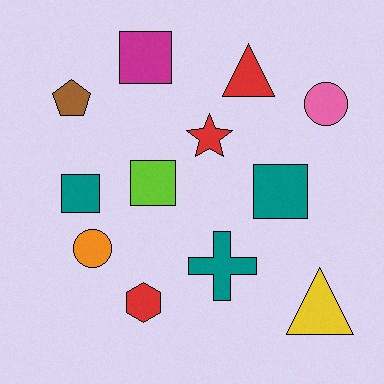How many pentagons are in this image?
There is 1 pentagon.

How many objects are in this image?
There are 12 objects.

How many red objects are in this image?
There are 3 red objects.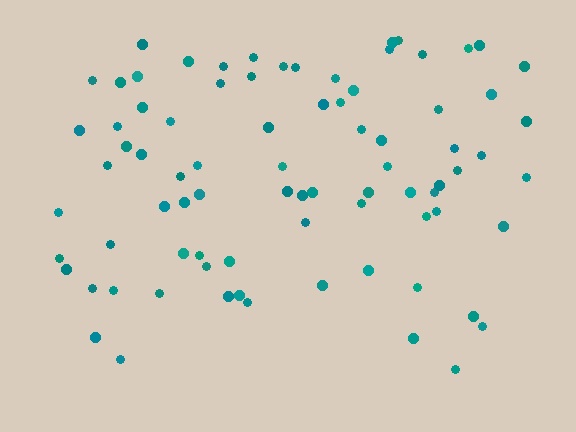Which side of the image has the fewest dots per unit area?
The bottom.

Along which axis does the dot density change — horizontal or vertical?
Vertical.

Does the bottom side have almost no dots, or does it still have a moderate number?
Still a moderate number, just noticeably fewer than the top.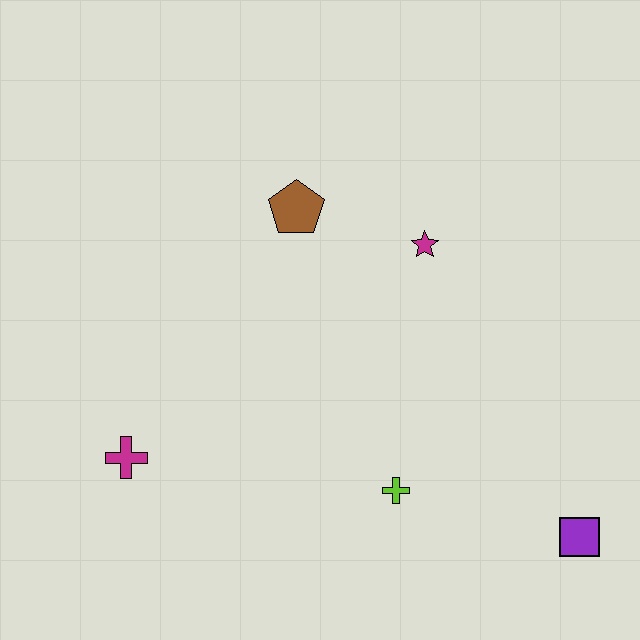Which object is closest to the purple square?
The lime cross is closest to the purple square.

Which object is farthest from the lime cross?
The brown pentagon is farthest from the lime cross.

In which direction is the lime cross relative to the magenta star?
The lime cross is below the magenta star.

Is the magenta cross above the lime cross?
Yes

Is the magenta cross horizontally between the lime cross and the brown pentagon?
No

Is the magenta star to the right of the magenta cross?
Yes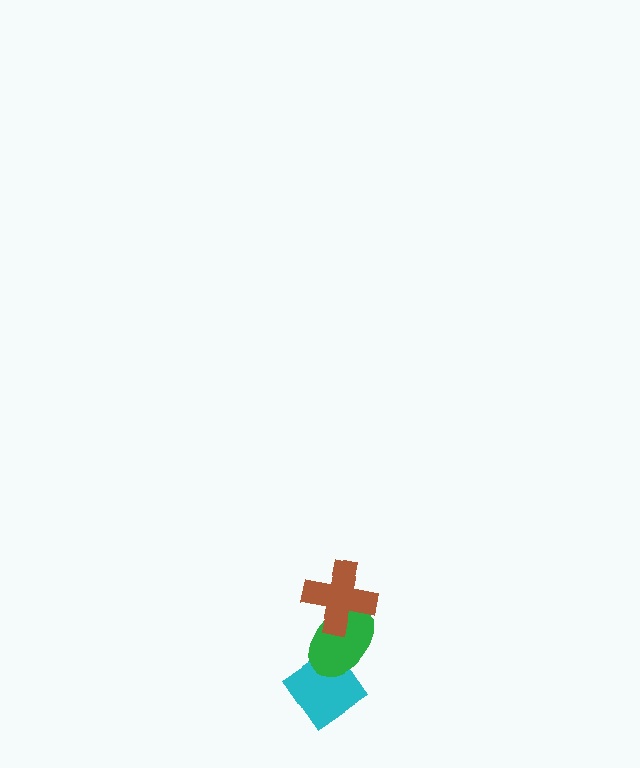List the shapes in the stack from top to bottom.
From top to bottom: the brown cross, the green ellipse, the cyan diamond.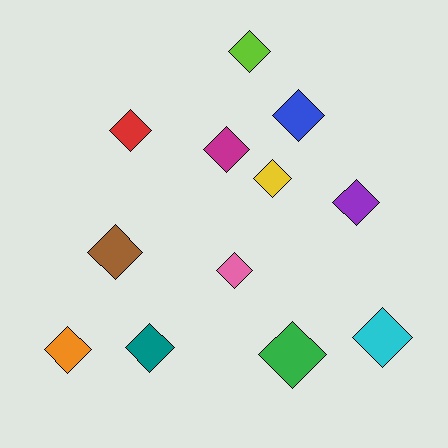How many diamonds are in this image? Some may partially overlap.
There are 12 diamonds.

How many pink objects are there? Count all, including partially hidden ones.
There is 1 pink object.